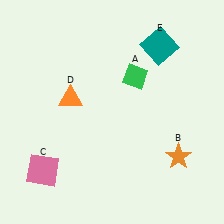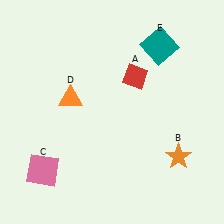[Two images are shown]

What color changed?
The diamond (A) changed from green in Image 1 to red in Image 2.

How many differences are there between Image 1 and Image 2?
There is 1 difference between the two images.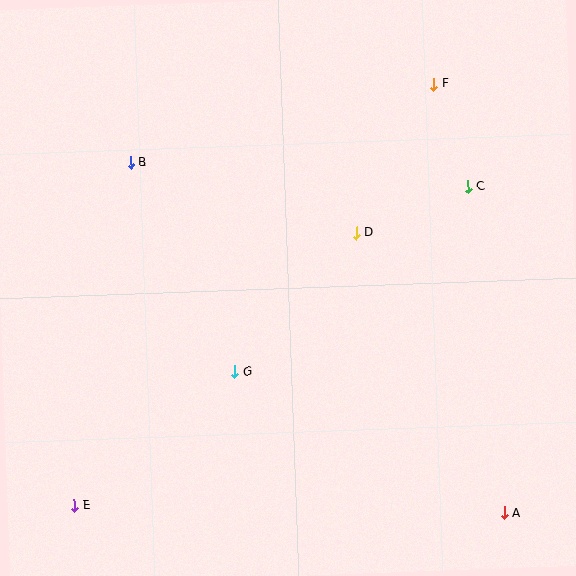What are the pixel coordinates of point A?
Point A is at (504, 513).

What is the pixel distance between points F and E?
The distance between F and E is 554 pixels.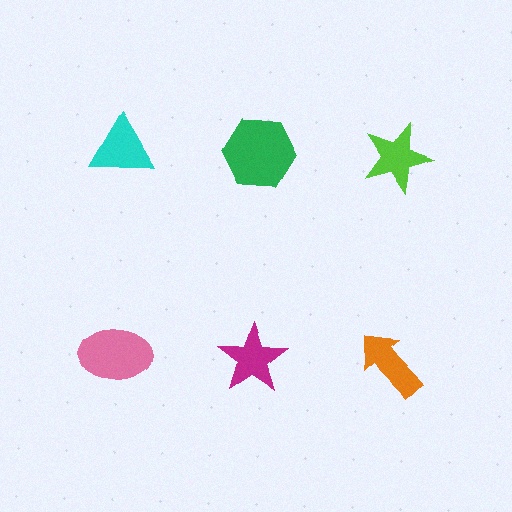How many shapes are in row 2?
3 shapes.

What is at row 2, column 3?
An orange arrow.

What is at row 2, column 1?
A pink ellipse.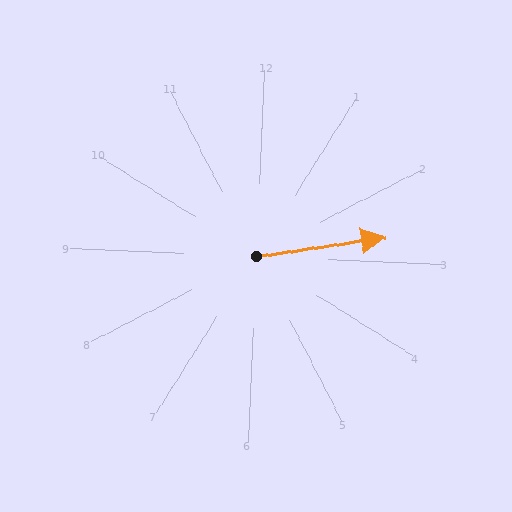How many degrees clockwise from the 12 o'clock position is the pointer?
Approximately 79 degrees.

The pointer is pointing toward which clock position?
Roughly 3 o'clock.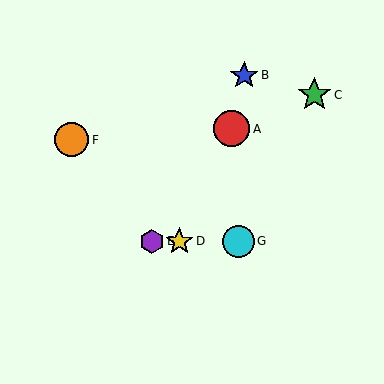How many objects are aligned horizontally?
3 objects (D, E, G) are aligned horizontally.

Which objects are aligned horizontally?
Objects D, E, G are aligned horizontally.